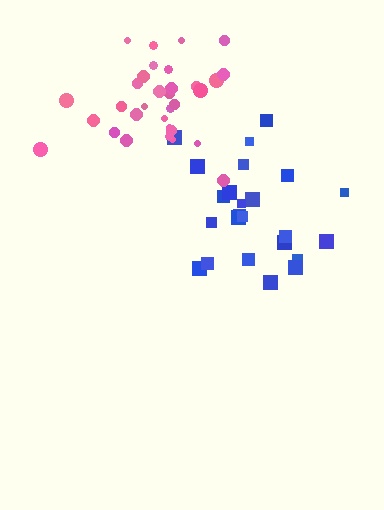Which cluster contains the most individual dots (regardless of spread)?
Pink (32).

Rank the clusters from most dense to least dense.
pink, blue.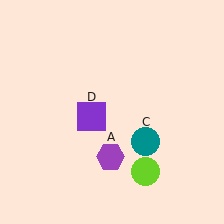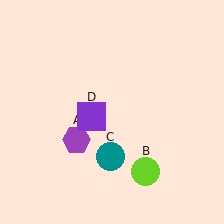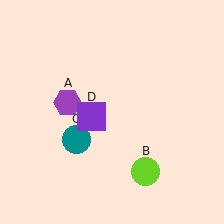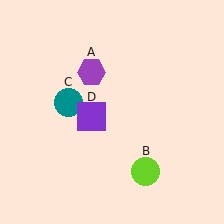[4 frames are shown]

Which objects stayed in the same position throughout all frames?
Lime circle (object B) and purple square (object D) remained stationary.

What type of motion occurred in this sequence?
The purple hexagon (object A), teal circle (object C) rotated clockwise around the center of the scene.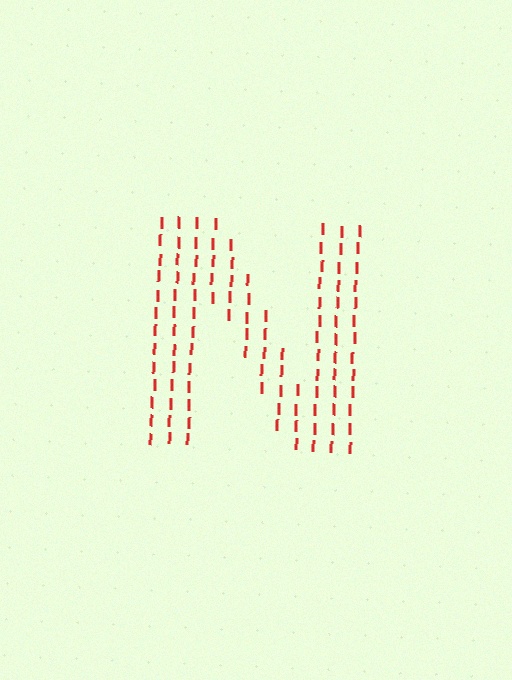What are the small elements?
The small elements are letter I's.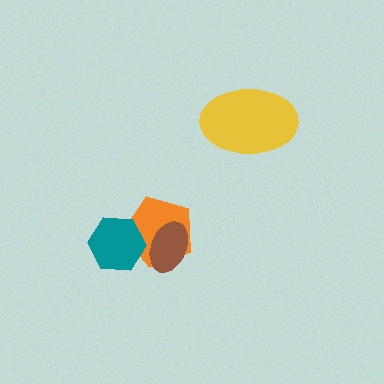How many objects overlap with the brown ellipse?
1 object overlaps with the brown ellipse.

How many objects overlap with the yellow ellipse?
0 objects overlap with the yellow ellipse.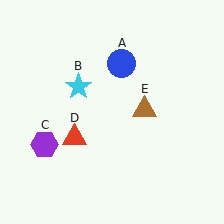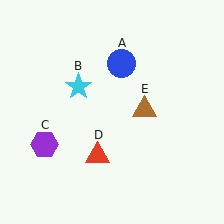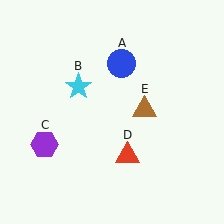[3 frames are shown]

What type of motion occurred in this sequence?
The red triangle (object D) rotated counterclockwise around the center of the scene.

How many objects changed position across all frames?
1 object changed position: red triangle (object D).